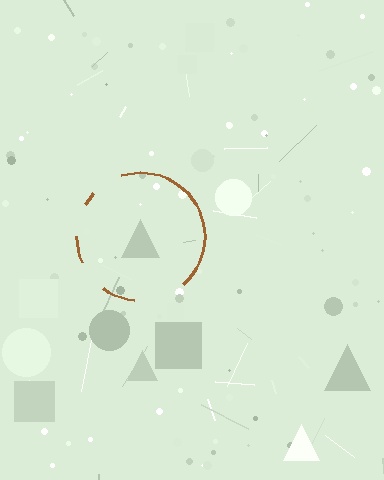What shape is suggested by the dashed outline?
The dashed outline suggests a circle.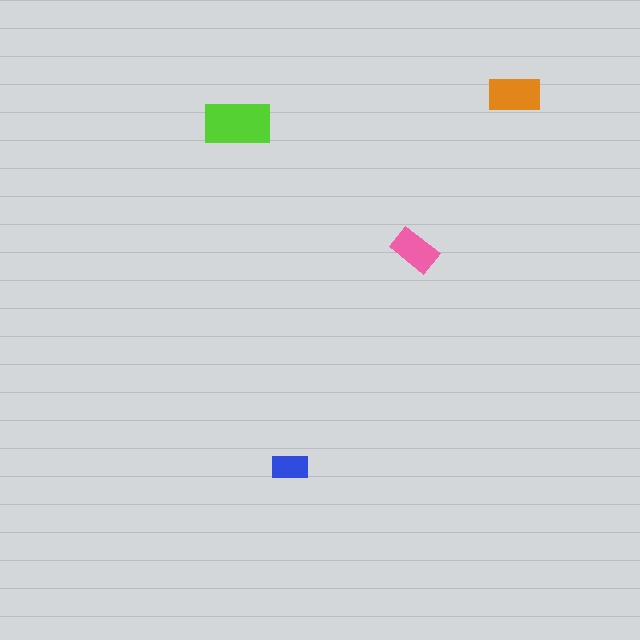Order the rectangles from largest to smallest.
the lime one, the orange one, the pink one, the blue one.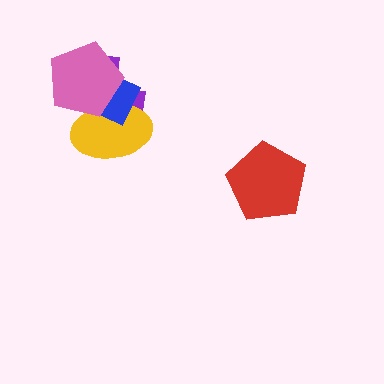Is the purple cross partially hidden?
Yes, it is partially covered by another shape.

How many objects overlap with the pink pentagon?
3 objects overlap with the pink pentagon.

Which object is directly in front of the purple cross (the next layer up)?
The yellow ellipse is directly in front of the purple cross.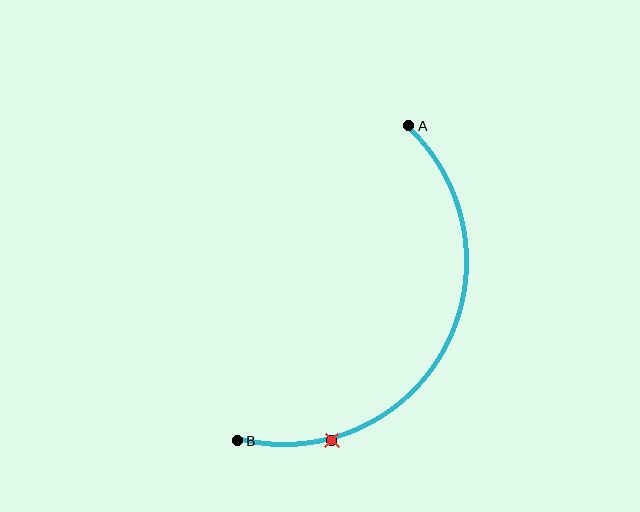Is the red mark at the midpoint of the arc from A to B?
No. The red mark lies on the arc but is closer to endpoint B. The arc midpoint would be at the point on the curve equidistant along the arc from both A and B.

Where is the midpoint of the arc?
The arc midpoint is the point on the curve farthest from the straight line joining A and B. It sits to the right of that line.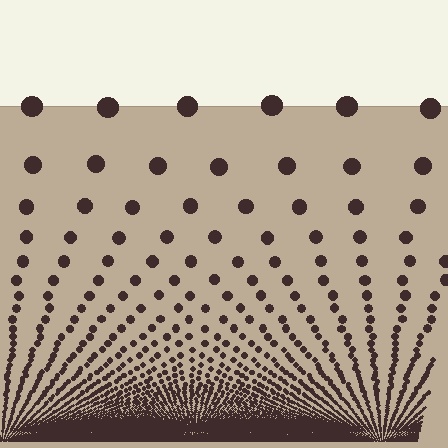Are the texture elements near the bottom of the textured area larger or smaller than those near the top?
Smaller. The gradient is inverted — elements near the bottom are smaller and denser.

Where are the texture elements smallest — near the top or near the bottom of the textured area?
Near the bottom.